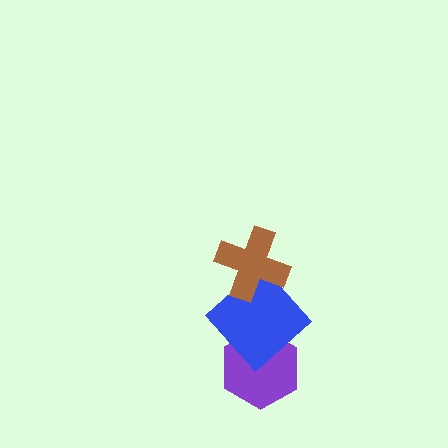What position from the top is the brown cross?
The brown cross is 1st from the top.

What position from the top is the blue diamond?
The blue diamond is 2nd from the top.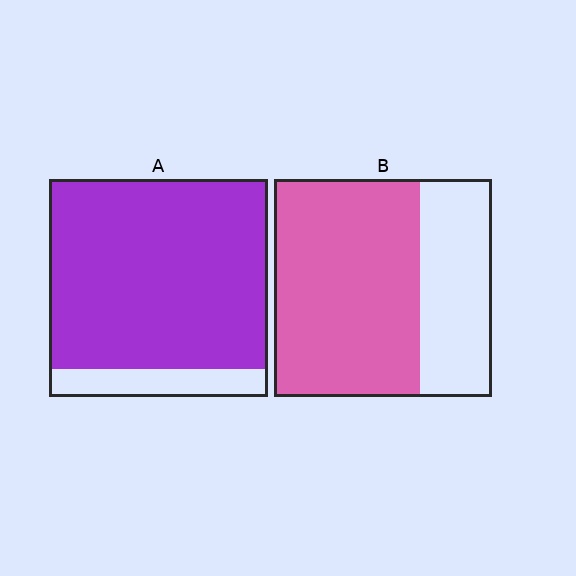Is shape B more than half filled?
Yes.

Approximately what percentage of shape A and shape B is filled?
A is approximately 85% and B is approximately 65%.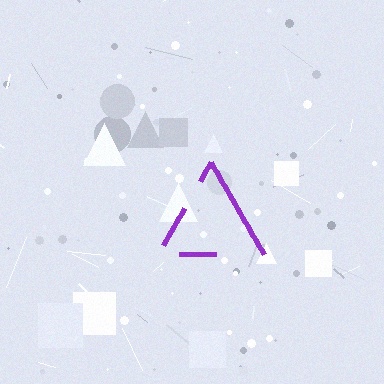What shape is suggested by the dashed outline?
The dashed outline suggests a triangle.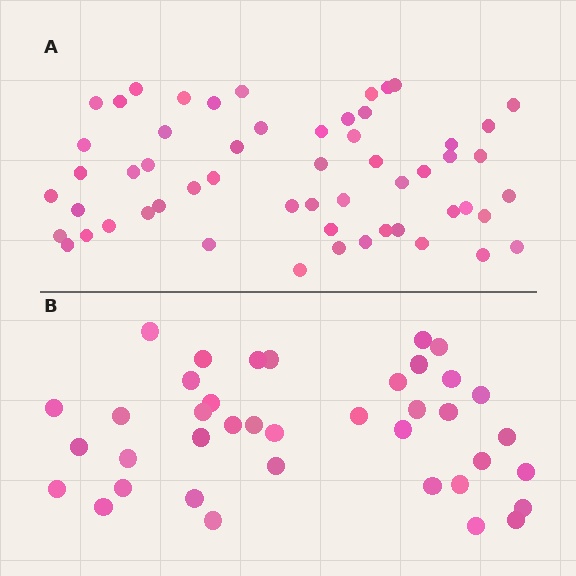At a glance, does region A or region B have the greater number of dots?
Region A (the top region) has more dots.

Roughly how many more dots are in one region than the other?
Region A has approximately 15 more dots than region B.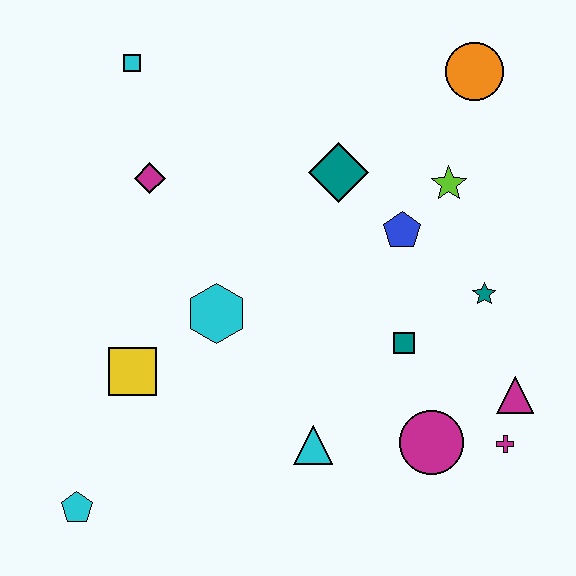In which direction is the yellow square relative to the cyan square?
The yellow square is below the cyan square.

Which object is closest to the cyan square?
The magenta diamond is closest to the cyan square.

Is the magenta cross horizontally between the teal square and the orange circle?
No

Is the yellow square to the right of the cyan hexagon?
No